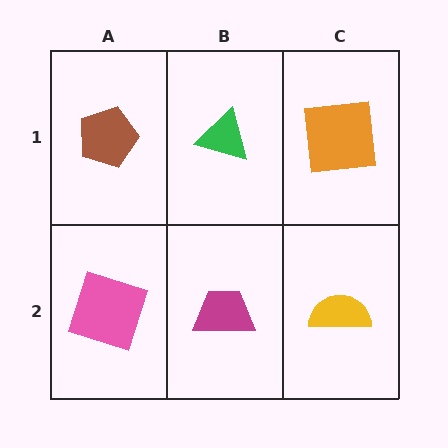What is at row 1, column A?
A brown pentagon.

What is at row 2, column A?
A pink square.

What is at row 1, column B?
A green triangle.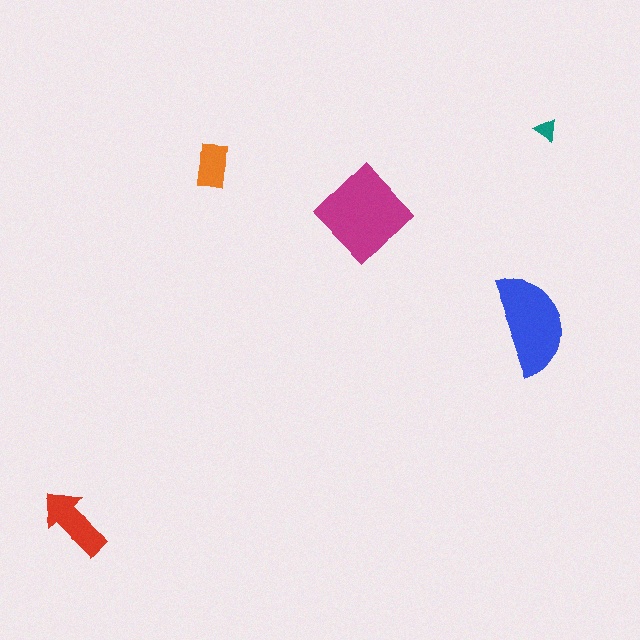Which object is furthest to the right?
The teal triangle is rightmost.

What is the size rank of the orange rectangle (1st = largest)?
4th.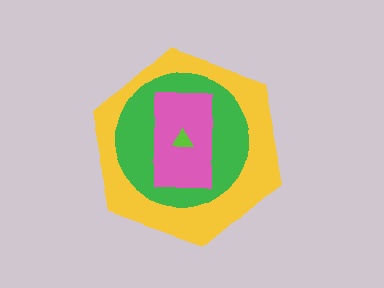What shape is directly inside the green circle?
The pink rectangle.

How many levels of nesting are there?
4.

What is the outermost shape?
The yellow hexagon.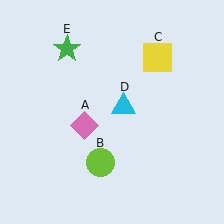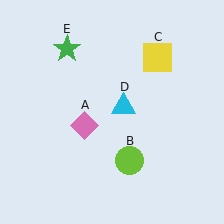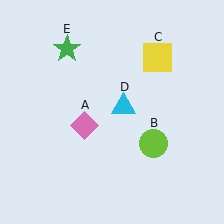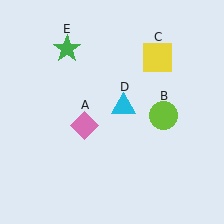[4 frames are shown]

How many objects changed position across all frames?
1 object changed position: lime circle (object B).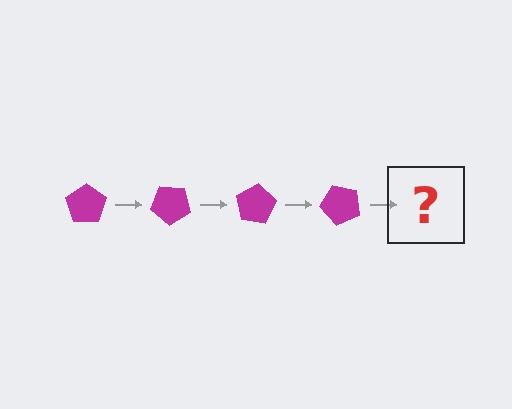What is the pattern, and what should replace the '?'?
The pattern is that the pentagon rotates 40 degrees each step. The '?' should be a magenta pentagon rotated 160 degrees.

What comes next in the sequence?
The next element should be a magenta pentagon rotated 160 degrees.